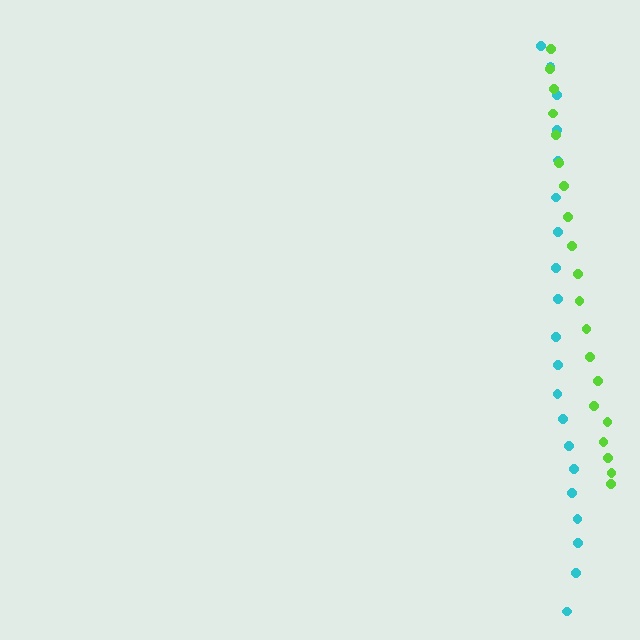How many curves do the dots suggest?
There are 2 distinct paths.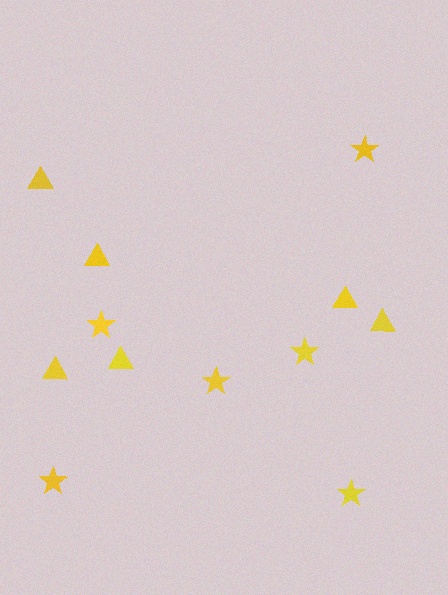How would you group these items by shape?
There are 2 groups: one group of stars (6) and one group of triangles (6).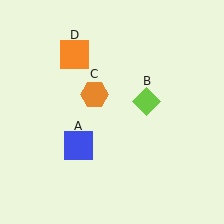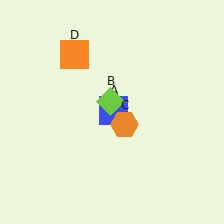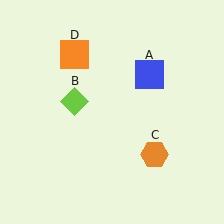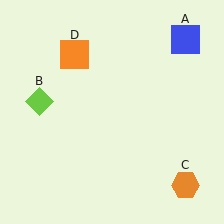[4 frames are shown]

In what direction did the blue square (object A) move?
The blue square (object A) moved up and to the right.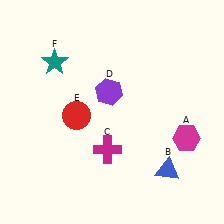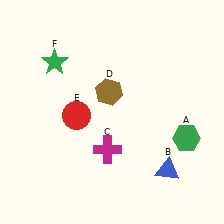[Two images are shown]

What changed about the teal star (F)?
In Image 1, F is teal. In Image 2, it changed to green.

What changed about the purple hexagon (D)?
In Image 1, D is purple. In Image 2, it changed to brown.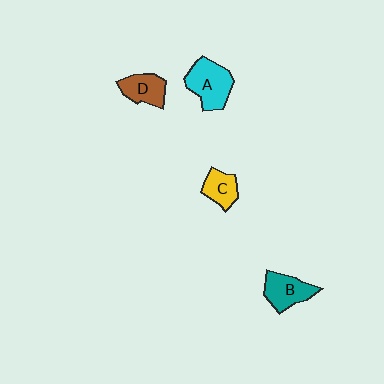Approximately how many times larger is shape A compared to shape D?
Approximately 1.5 times.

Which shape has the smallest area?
Shape C (yellow).